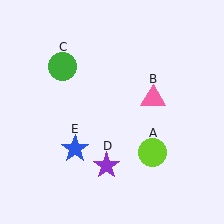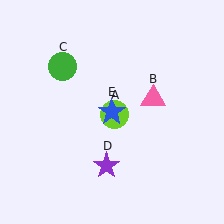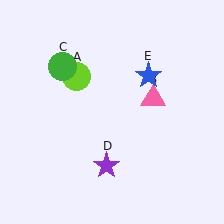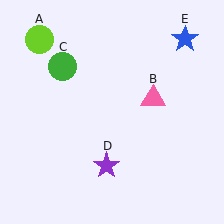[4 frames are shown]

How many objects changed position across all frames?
2 objects changed position: lime circle (object A), blue star (object E).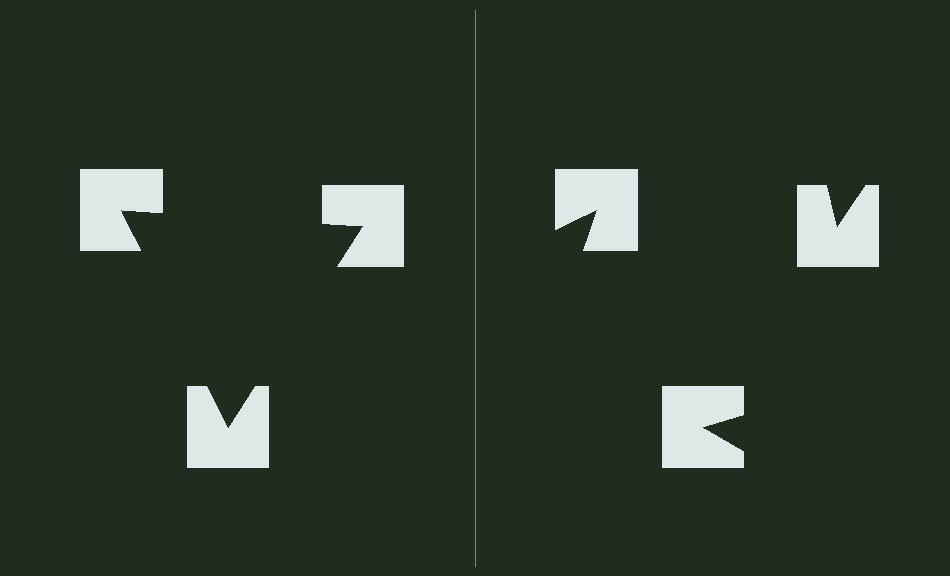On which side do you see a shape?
An illusory triangle appears on the left side. On the right side the wedge cuts are rotated, so no coherent shape forms.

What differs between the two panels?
The notched squares are positioned identically on both sides; only the wedge orientations differ. On the left they align to a triangle; on the right they are misaligned.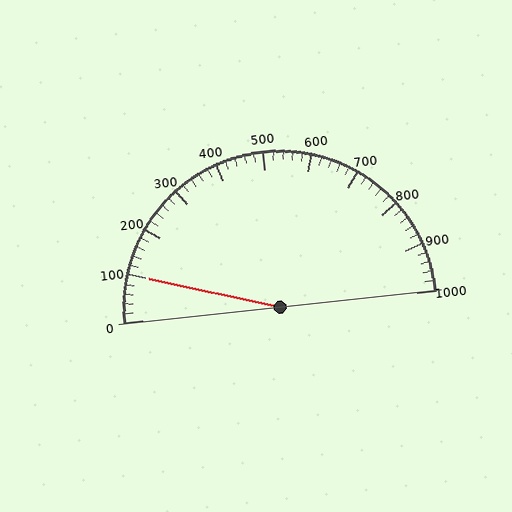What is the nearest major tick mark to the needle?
The nearest major tick mark is 100.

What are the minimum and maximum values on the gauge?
The gauge ranges from 0 to 1000.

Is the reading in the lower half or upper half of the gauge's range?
The reading is in the lower half of the range (0 to 1000).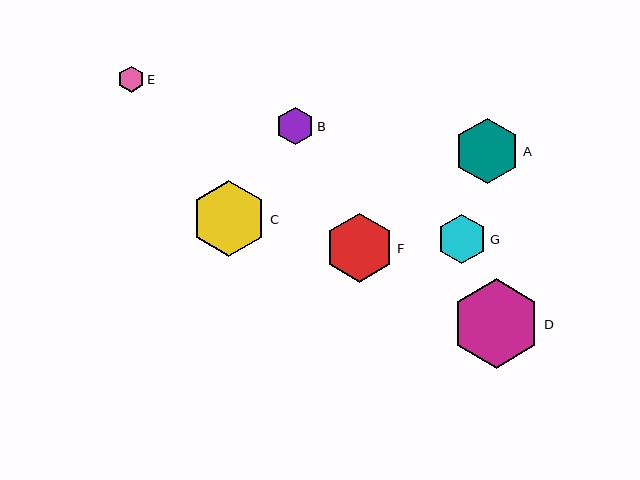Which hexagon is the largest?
Hexagon D is the largest with a size of approximately 89 pixels.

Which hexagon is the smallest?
Hexagon E is the smallest with a size of approximately 26 pixels.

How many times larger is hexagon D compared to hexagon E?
Hexagon D is approximately 3.4 times the size of hexagon E.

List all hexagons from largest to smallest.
From largest to smallest: D, C, F, A, G, B, E.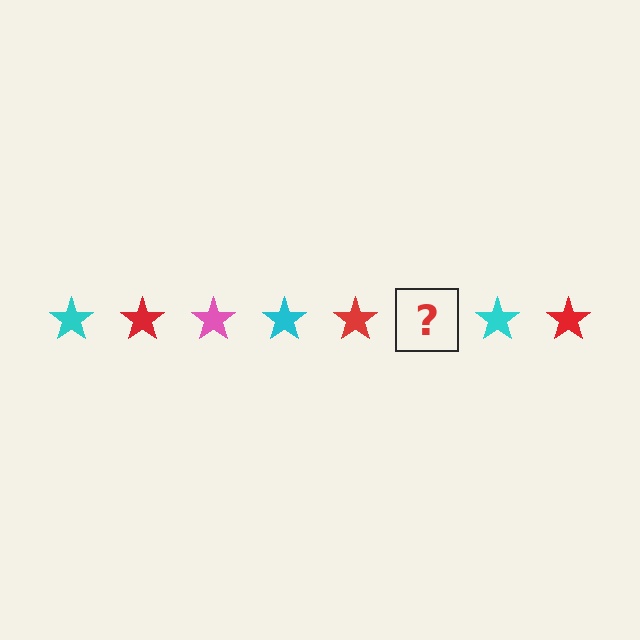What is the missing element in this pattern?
The missing element is a pink star.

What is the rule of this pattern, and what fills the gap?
The rule is that the pattern cycles through cyan, red, pink stars. The gap should be filled with a pink star.